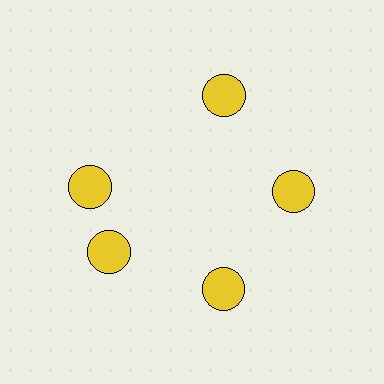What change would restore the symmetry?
The symmetry would be restored by rotating it back into even spacing with its neighbors so that all 5 circles sit at equal angles and equal distance from the center.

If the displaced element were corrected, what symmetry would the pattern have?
It would have 5-fold rotational symmetry — the pattern would map onto itself every 72 degrees.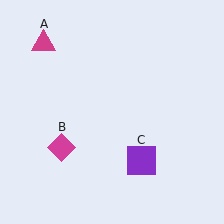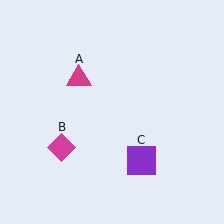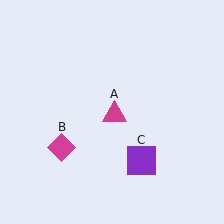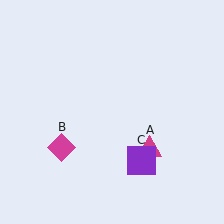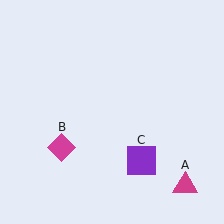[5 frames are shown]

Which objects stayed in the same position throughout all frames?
Magenta diamond (object B) and purple square (object C) remained stationary.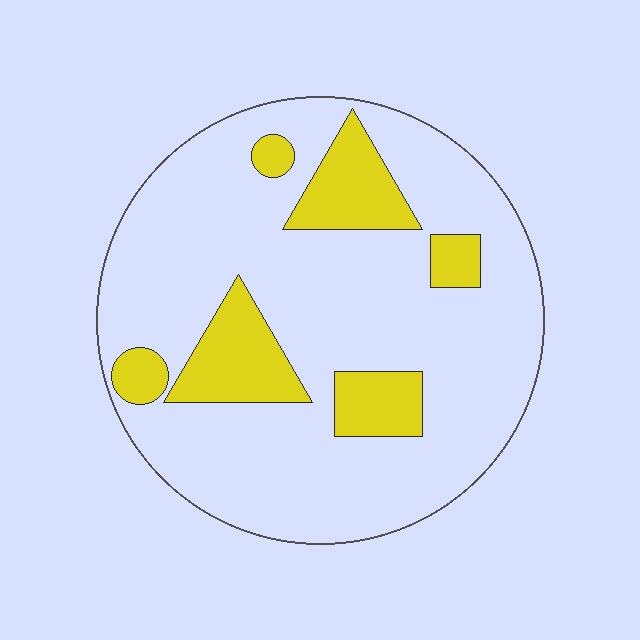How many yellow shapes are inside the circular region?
6.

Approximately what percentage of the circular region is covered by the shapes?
Approximately 20%.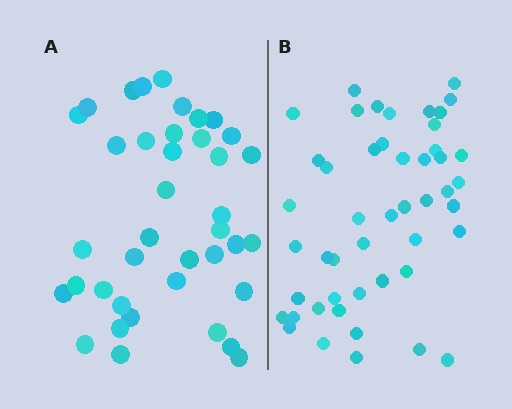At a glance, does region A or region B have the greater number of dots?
Region B (the right region) has more dots.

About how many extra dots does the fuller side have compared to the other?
Region B has roughly 8 or so more dots than region A.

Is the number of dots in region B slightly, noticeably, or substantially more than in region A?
Region B has only slightly more — the two regions are fairly close. The ratio is roughly 1.2 to 1.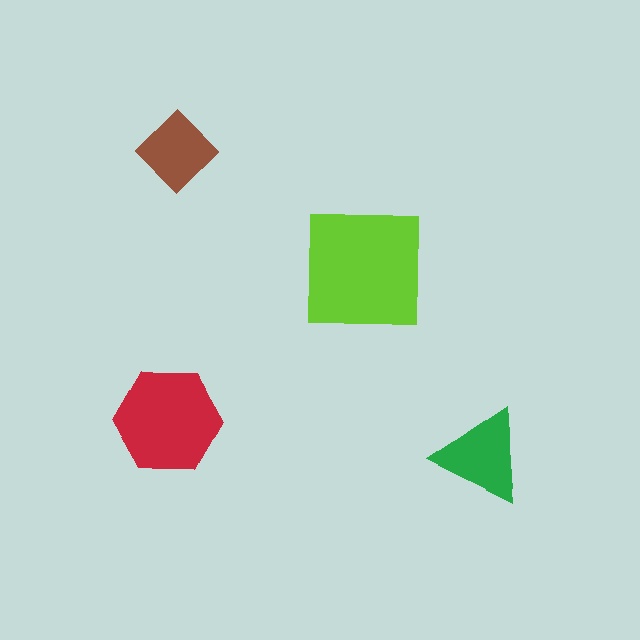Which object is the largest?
The lime square.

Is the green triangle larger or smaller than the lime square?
Smaller.